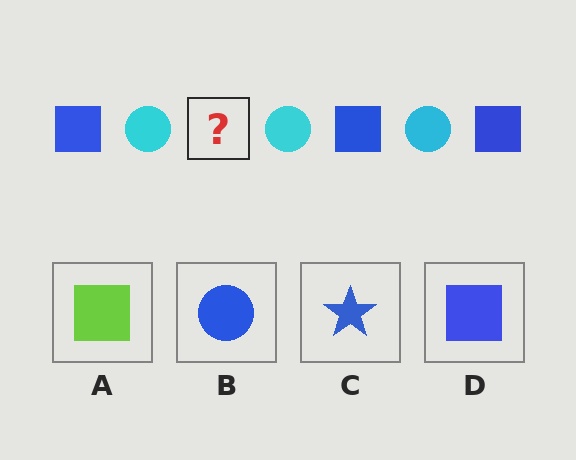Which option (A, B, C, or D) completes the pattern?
D.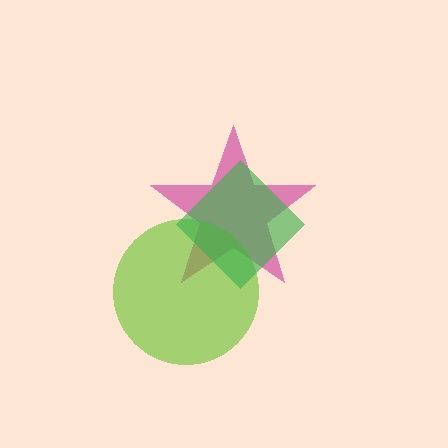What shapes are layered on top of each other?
The layered shapes are: a magenta star, a lime circle, a green diamond.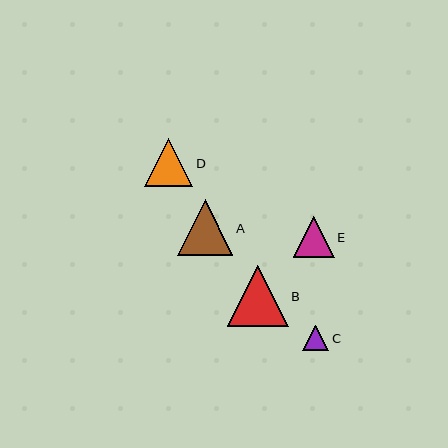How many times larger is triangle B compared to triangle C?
Triangle B is approximately 2.4 times the size of triangle C.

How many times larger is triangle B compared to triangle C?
Triangle B is approximately 2.4 times the size of triangle C.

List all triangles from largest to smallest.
From largest to smallest: B, A, D, E, C.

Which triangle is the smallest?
Triangle C is the smallest with a size of approximately 26 pixels.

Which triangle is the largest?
Triangle B is the largest with a size of approximately 61 pixels.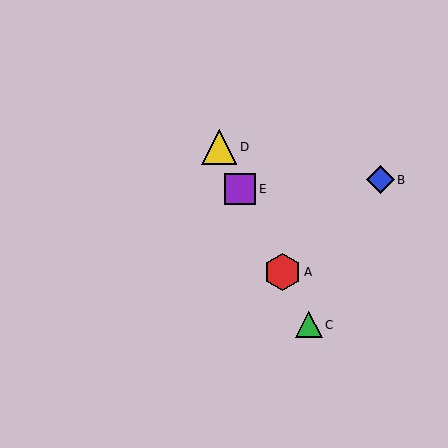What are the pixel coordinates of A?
Object A is at (282, 272).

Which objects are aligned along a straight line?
Objects A, C, D, E are aligned along a straight line.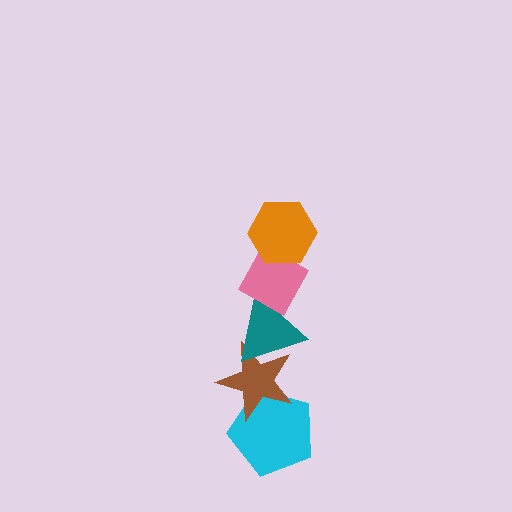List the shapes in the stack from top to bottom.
From top to bottom: the orange hexagon, the pink diamond, the teal triangle, the brown star, the cyan pentagon.